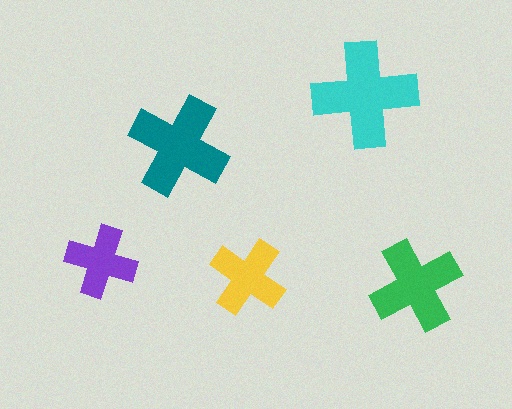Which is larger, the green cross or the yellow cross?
The green one.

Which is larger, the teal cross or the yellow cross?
The teal one.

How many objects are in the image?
There are 5 objects in the image.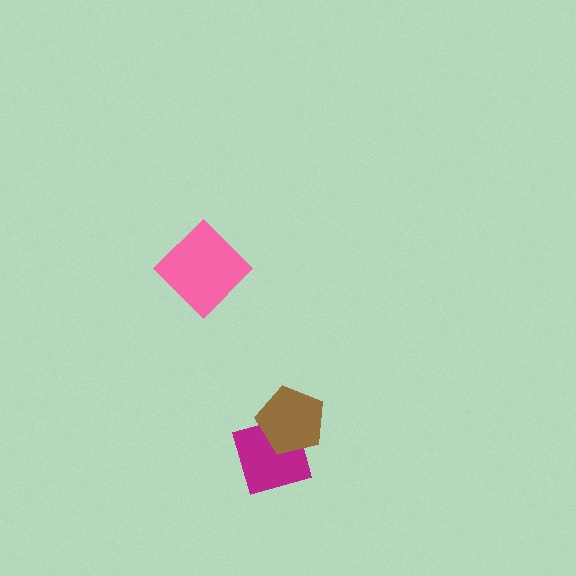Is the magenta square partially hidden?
Yes, it is partially covered by another shape.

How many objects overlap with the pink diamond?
0 objects overlap with the pink diamond.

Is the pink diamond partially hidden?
No, no other shape covers it.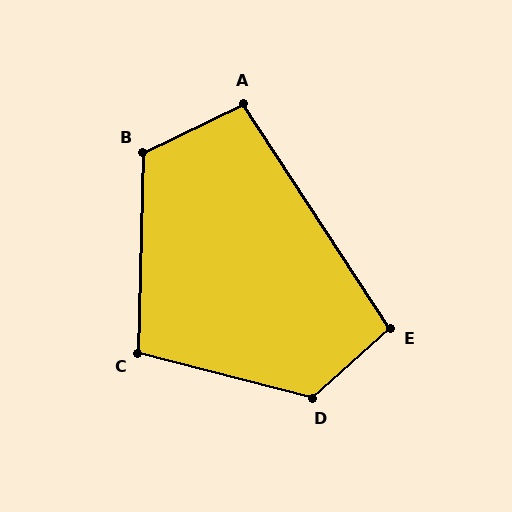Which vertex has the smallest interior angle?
A, at approximately 97 degrees.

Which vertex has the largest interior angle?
D, at approximately 124 degrees.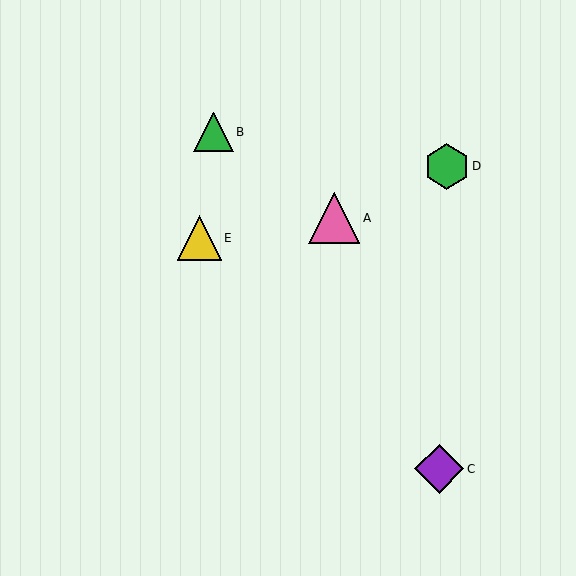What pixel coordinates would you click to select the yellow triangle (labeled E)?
Click at (199, 238) to select the yellow triangle E.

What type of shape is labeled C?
Shape C is a purple diamond.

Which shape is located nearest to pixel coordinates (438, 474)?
The purple diamond (labeled C) at (439, 469) is nearest to that location.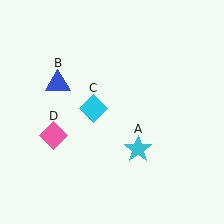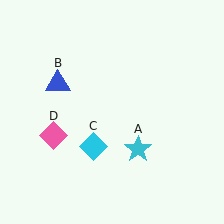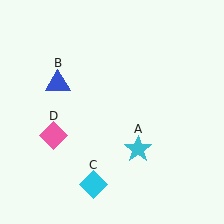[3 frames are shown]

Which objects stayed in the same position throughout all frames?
Cyan star (object A) and blue triangle (object B) and pink diamond (object D) remained stationary.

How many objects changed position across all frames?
1 object changed position: cyan diamond (object C).